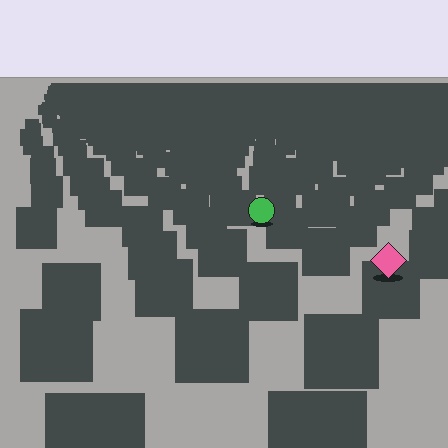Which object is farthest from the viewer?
The green circle is farthest from the viewer. It appears smaller and the ground texture around it is denser.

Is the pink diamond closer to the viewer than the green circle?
Yes. The pink diamond is closer — you can tell from the texture gradient: the ground texture is coarser near it.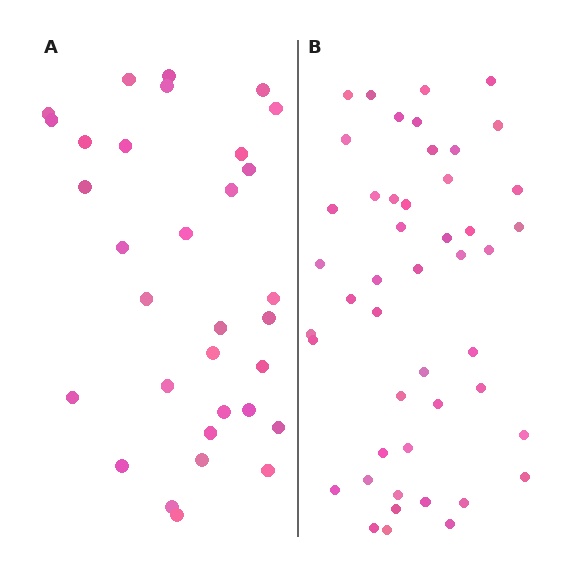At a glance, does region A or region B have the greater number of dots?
Region B (the right region) has more dots.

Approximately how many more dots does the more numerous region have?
Region B has approximately 15 more dots than region A.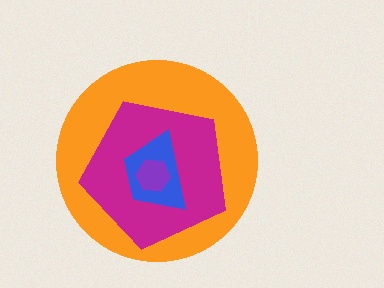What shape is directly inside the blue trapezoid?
The purple hexagon.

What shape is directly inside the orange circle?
The magenta pentagon.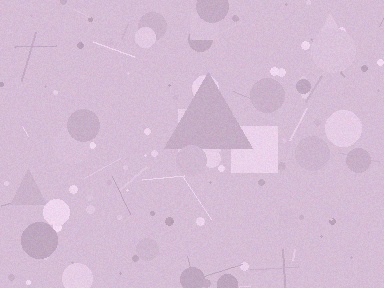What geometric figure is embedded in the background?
A triangle is embedded in the background.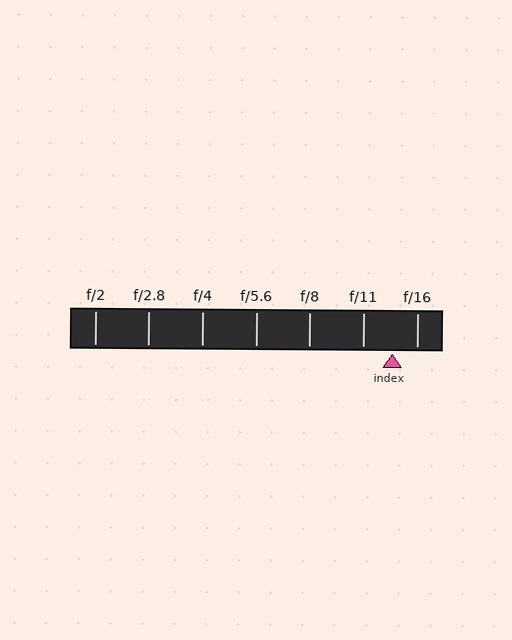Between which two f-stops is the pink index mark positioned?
The index mark is between f/11 and f/16.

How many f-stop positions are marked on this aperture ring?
There are 7 f-stop positions marked.